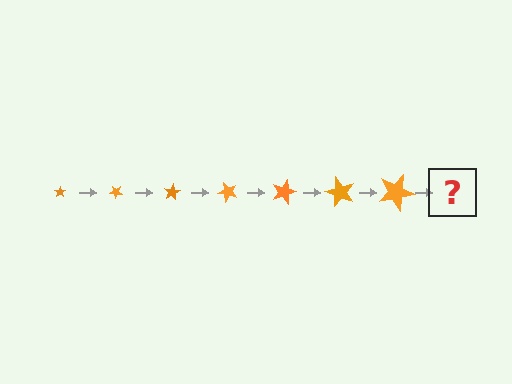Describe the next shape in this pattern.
It should be a star, larger than the previous one and rotated 280 degrees from the start.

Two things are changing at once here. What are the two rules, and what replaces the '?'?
The two rules are that the star grows larger each step and it rotates 40 degrees each step. The '?' should be a star, larger than the previous one and rotated 280 degrees from the start.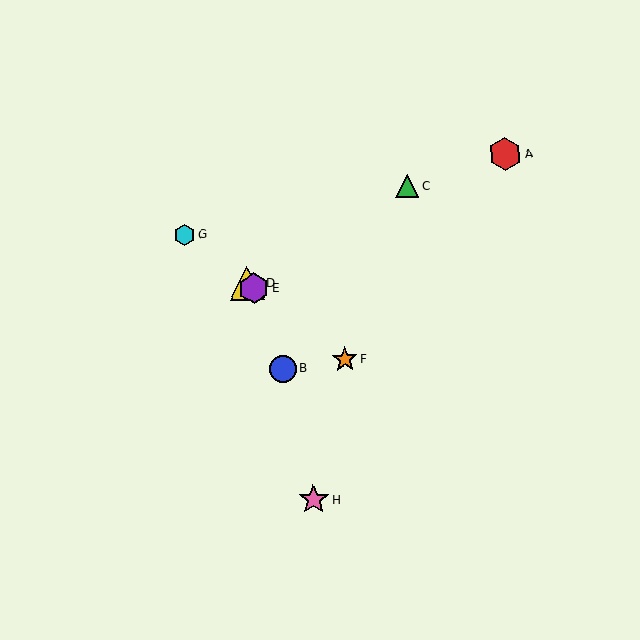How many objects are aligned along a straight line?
4 objects (D, E, F, G) are aligned along a straight line.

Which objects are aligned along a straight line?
Objects D, E, F, G are aligned along a straight line.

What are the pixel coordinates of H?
Object H is at (313, 500).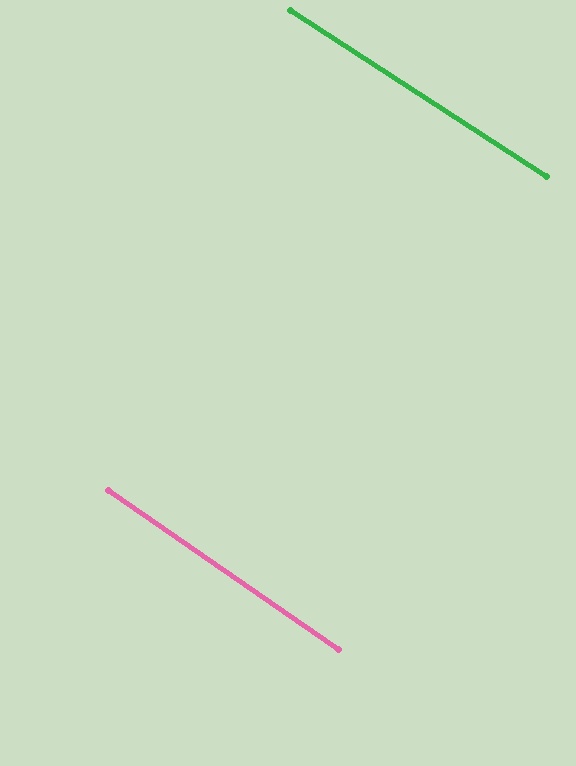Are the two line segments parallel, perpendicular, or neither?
Parallel — their directions differ by only 1.5°.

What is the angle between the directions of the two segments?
Approximately 1 degree.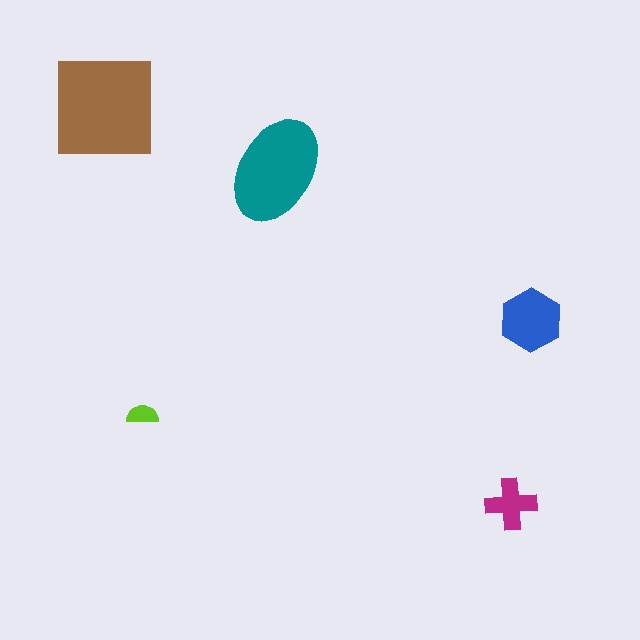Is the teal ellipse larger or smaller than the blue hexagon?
Larger.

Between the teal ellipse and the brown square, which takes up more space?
The brown square.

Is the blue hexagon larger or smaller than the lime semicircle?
Larger.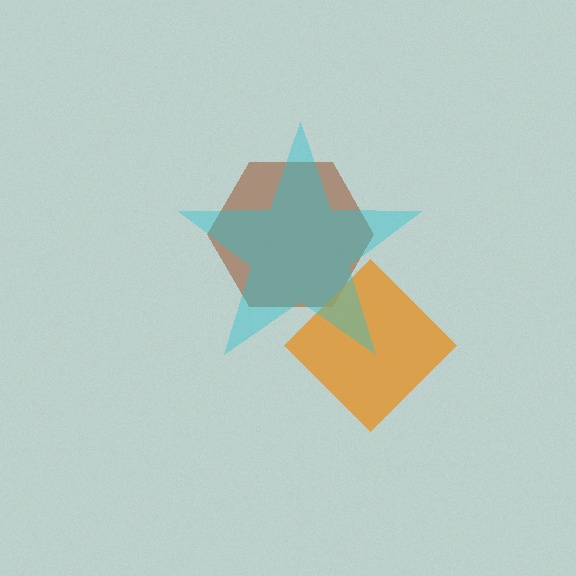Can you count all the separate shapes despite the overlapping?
Yes, there are 3 separate shapes.